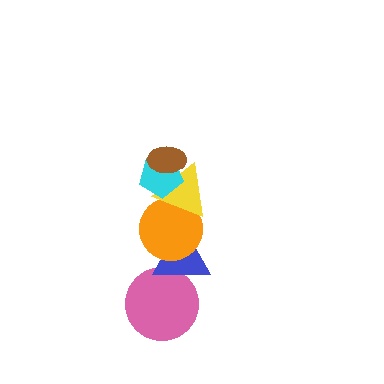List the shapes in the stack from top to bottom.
From top to bottom: the brown ellipse, the cyan pentagon, the yellow triangle, the orange circle, the blue triangle, the pink circle.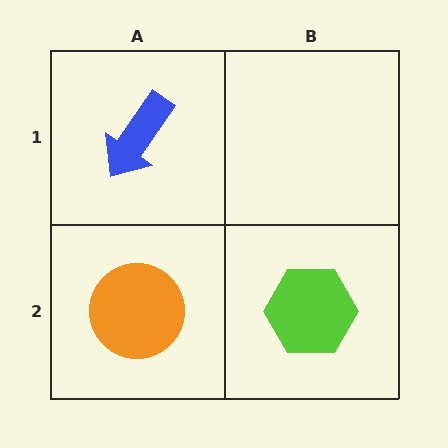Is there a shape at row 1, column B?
No, that cell is empty.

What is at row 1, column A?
A blue arrow.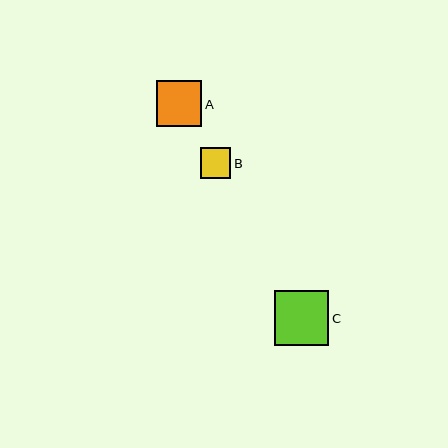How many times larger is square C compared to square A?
Square C is approximately 1.2 times the size of square A.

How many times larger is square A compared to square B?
Square A is approximately 1.5 times the size of square B.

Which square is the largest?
Square C is the largest with a size of approximately 54 pixels.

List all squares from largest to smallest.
From largest to smallest: C, A, B.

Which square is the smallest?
Square B is the smallest with a size of approximately 31 pixels.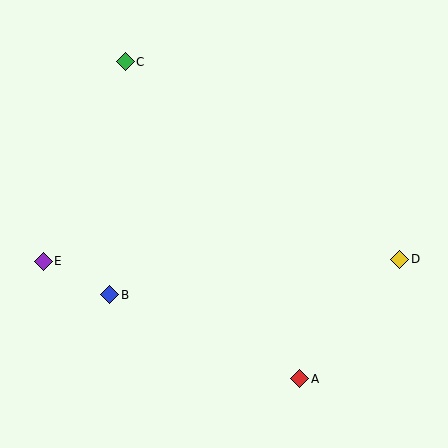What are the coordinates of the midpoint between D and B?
The midpoint between D and B is at (255, 277).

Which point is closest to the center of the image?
Point B at (110, 295) is closest to the center.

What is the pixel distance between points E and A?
The distance between E and A is 282 pixels.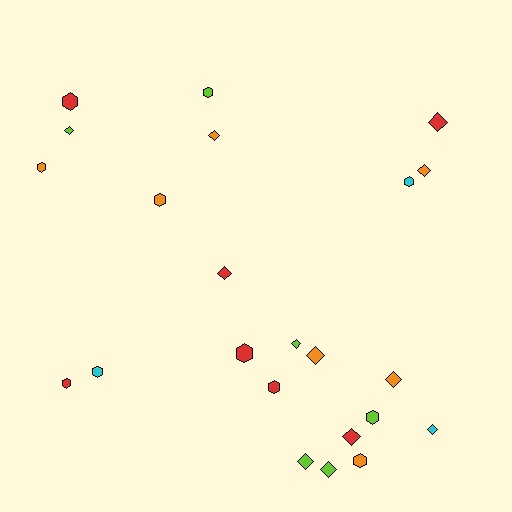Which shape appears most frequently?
Diamond, with 12 objects.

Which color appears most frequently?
Orange, with 7 objects.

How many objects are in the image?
There are 23 objects.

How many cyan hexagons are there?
There are 2 cyan hexagons.